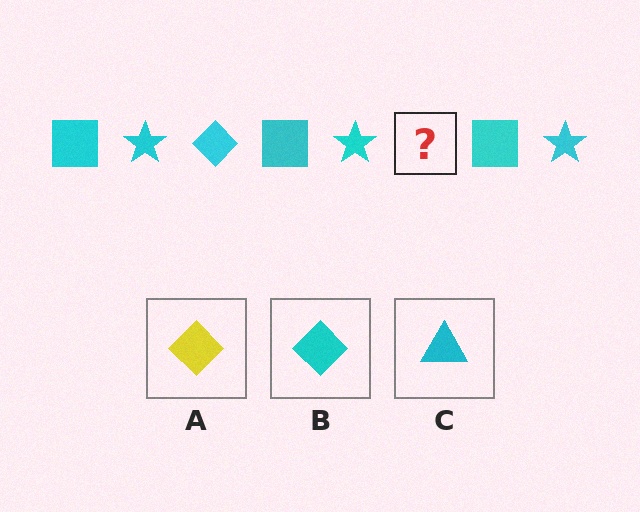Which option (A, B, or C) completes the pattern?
B.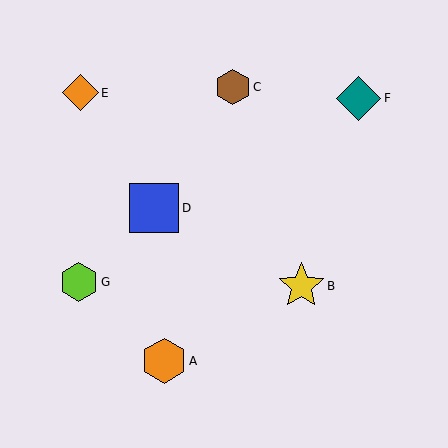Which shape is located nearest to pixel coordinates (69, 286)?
The lime hexagon (labeled G) at (79, 282) is nearest to that location.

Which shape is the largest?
The blue square (labeled D) is the largest.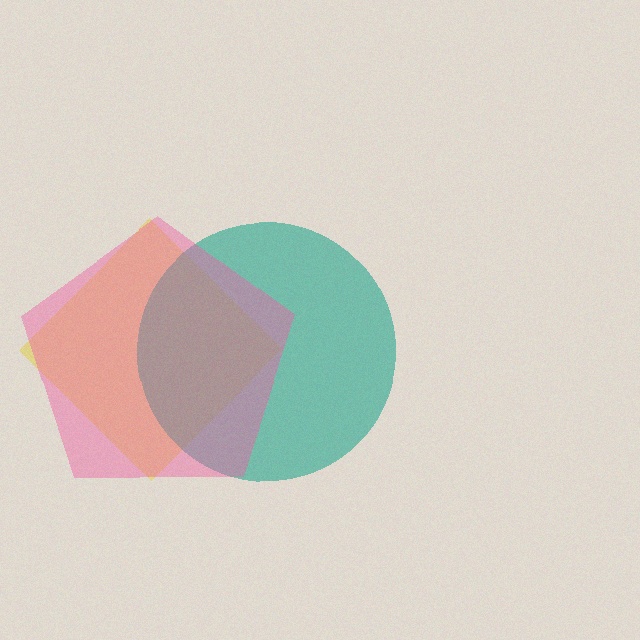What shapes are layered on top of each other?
The layered shapes are: a yellow diamond, a teal circle, a pink pentagon.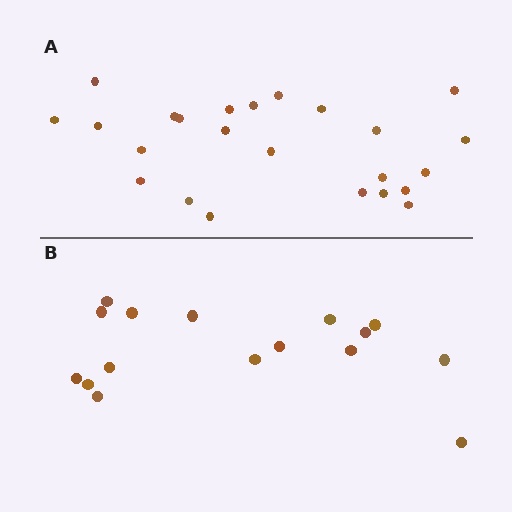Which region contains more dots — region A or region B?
Region A (the top region) has more dots.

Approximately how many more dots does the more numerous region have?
Region A has roughly 8 or so more dots than region B.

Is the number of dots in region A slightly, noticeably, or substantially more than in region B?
Region A has substantially more. The ratio is roughly 1.5 to 1.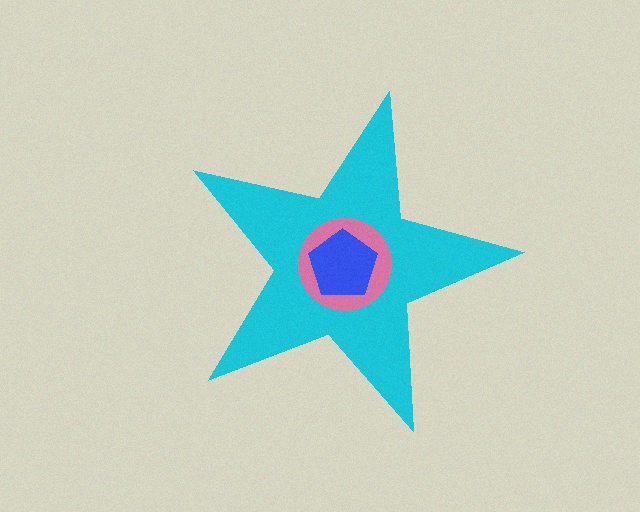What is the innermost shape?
The blue pentagon.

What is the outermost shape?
The cyan star.